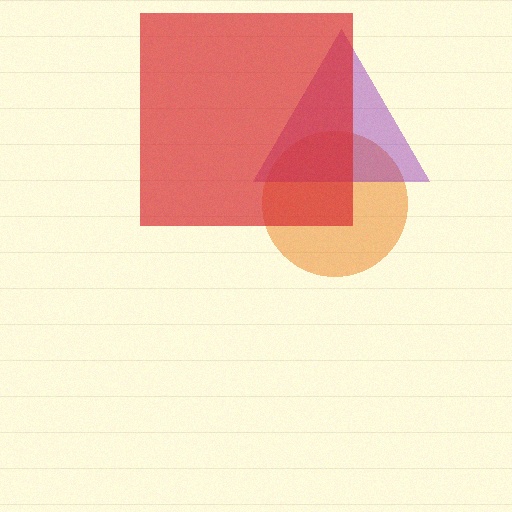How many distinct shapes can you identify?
There are 3 distinct shapes: an orange circle, a purple triangle, a red square.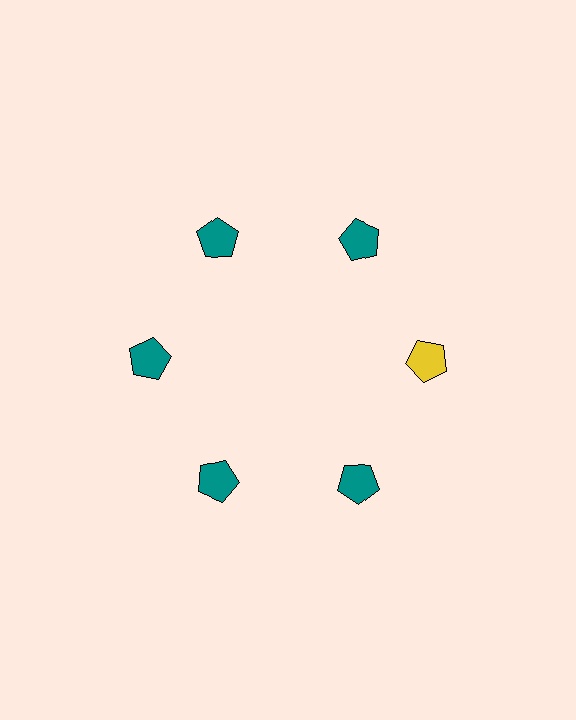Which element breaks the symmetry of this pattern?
The yellow pentagon at roughly the 3 o'clock position breaks the symmetry. All other shapes are teal pentagons.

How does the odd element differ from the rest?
It has a different color: yellow instead of teal.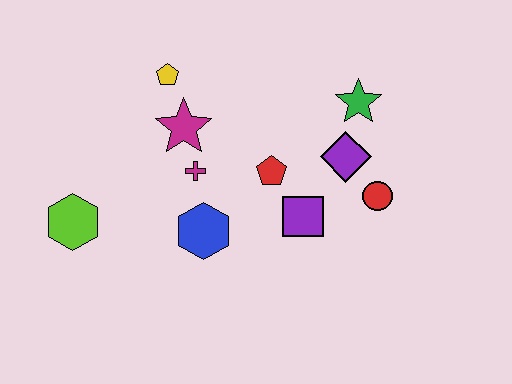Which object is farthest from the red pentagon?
The lime hexagon is farthest from the red pentagon.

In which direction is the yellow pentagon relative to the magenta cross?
The yellow pentagon is above the magenta cross.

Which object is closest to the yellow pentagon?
The magenta star is closest to the yellow pentagon.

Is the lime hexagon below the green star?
Yes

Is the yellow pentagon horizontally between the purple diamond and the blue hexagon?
No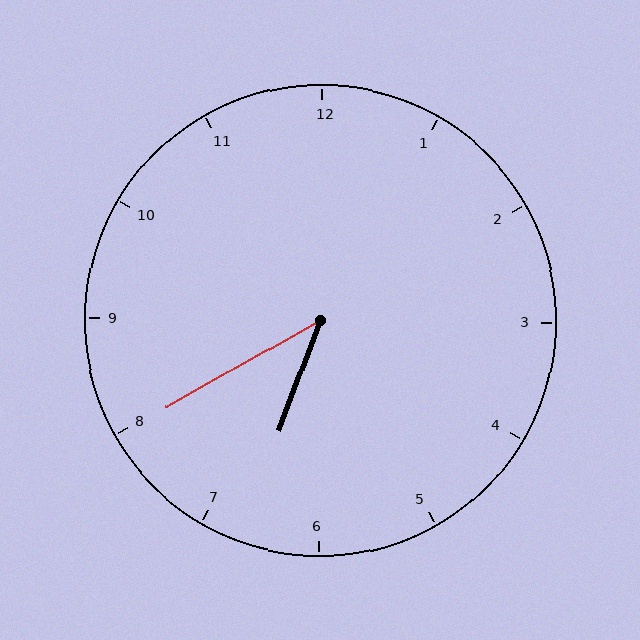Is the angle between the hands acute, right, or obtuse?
It is acute.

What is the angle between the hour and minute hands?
Approximately 40 degrees.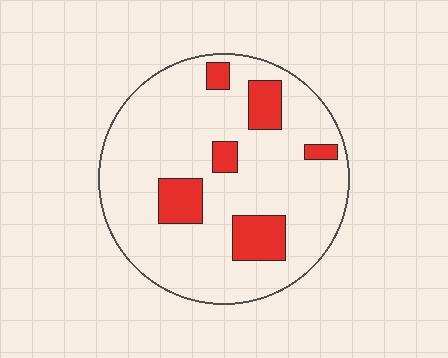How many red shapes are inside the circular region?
6.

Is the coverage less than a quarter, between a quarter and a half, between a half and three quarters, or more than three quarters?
Less than a quarter.